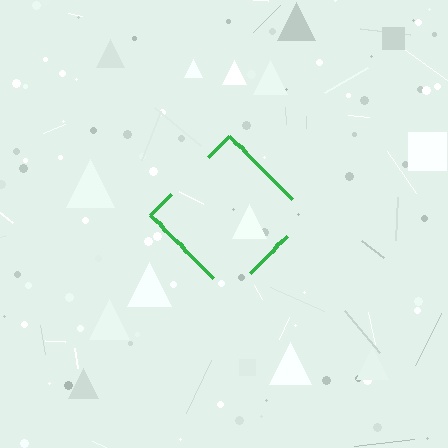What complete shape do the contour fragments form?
The contour fragments form a diamond.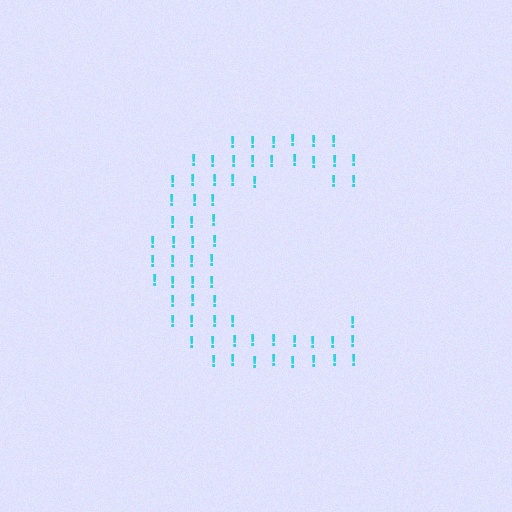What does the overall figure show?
The overall figure shows the letter C.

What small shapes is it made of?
It is made of small exclamation marks.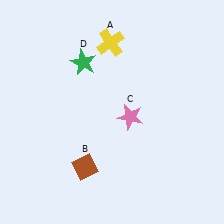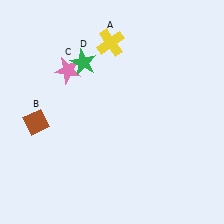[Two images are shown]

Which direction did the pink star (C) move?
The pink star (C) moved left.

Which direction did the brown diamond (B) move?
The brown diamond (B) moved left.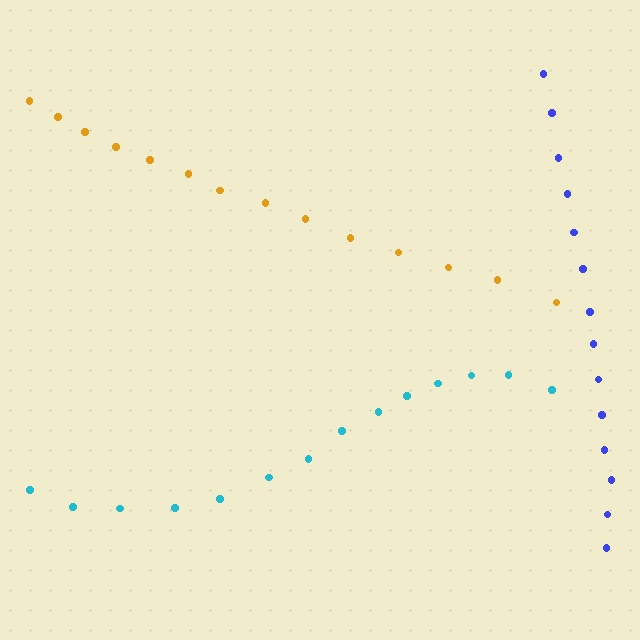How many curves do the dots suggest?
There are 3 distinct paths.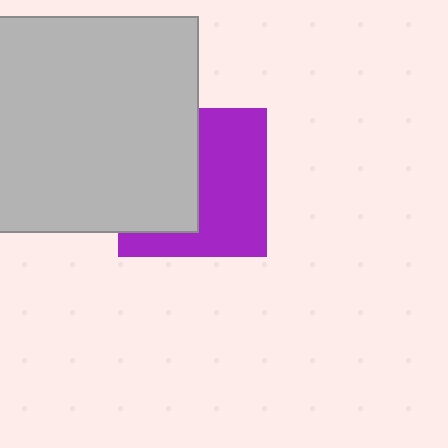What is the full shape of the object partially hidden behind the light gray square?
The partially hidden object is a purple square.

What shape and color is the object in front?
The object in front is a light gray square.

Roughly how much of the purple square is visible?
About half of it is visible (roughly 54%).